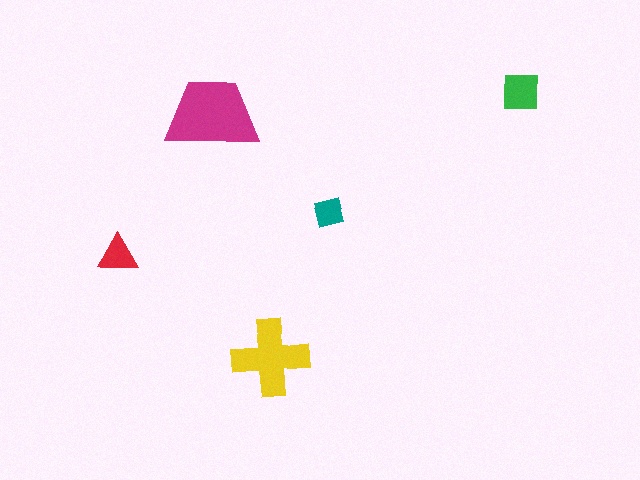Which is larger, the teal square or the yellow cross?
The yellow cross.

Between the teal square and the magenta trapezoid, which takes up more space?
The magenta trapezoid.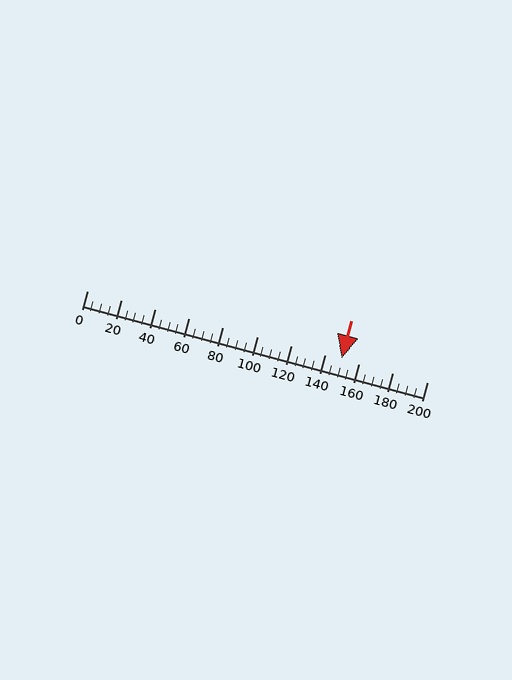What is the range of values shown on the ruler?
The ruler shows values from 0 to 200.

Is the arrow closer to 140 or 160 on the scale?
The arrow is closer to 140.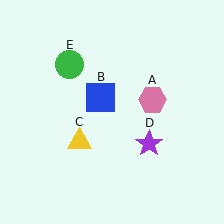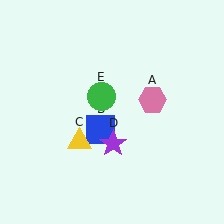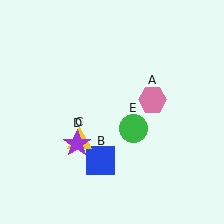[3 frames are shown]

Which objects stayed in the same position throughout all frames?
Pink hexagon (object A) and yellow triangle (object C) remained stationary.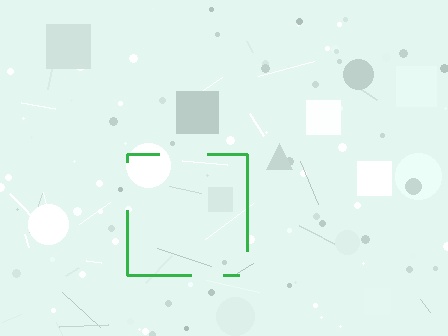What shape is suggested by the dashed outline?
The dashed outline suggests a square.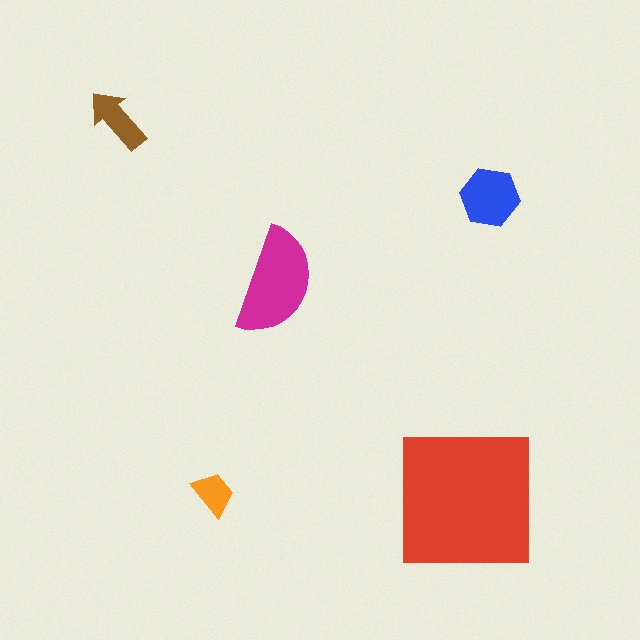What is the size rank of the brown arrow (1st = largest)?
4th.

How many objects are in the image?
There are 5 objects in the image.